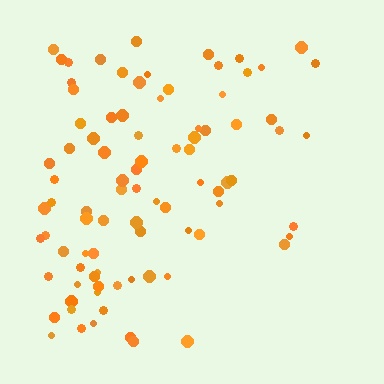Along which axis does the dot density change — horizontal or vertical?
Horizontal.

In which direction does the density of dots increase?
From right to left, with the left side densest.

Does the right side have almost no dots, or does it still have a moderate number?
Still a moderate number, just noticeably fewer than the left.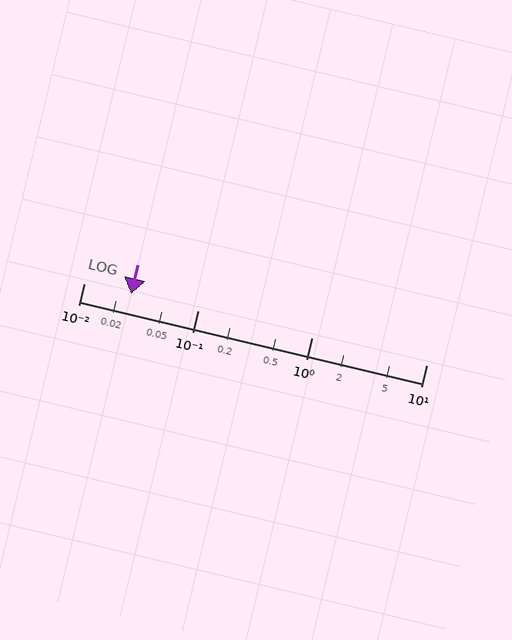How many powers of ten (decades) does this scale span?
The scale spans 3 decades, from 0.01 to 10.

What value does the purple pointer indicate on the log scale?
The pointer indicates approximately 0.026.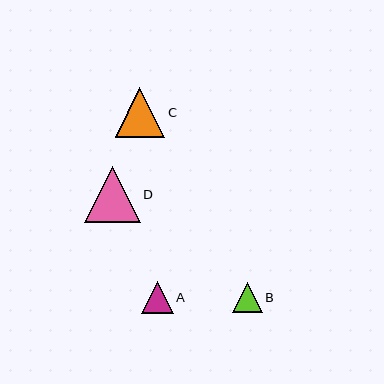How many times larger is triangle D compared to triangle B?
Triangle D is approximately 1.8 times the size of triangle B.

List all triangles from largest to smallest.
From largest to smallest: D, C, A, B.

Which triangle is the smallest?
Triangle B is the smallest with a size of approximately 30 pixels.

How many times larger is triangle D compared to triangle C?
Triangle D is approximately 1.1 times the size of triangle C.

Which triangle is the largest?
Triangle D is the largest with a size of approximately 55 pixels.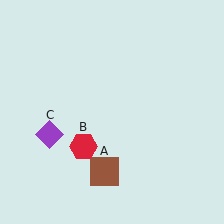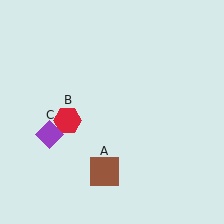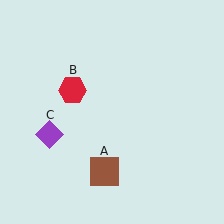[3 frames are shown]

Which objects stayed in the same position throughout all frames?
Brown square (object A) and purple diamond (object C) remained stationary.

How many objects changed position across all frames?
1 object changed position: red hexagon (object B).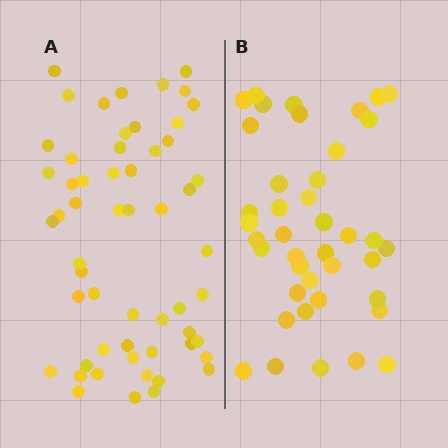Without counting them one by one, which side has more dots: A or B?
Region A (the left region) has more dots.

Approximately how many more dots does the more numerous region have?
Region A has approximately 15 more dots than region B.